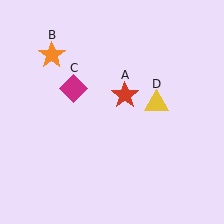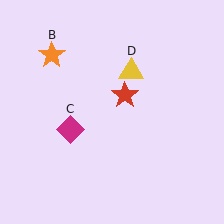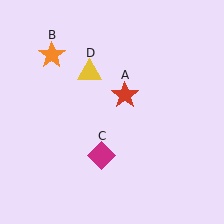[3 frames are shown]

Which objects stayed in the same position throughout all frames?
Red star (object A) and orange star (object B) remained stationary.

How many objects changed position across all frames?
2 objects changed position: magenta diamond (object C), yellow triangle (object D).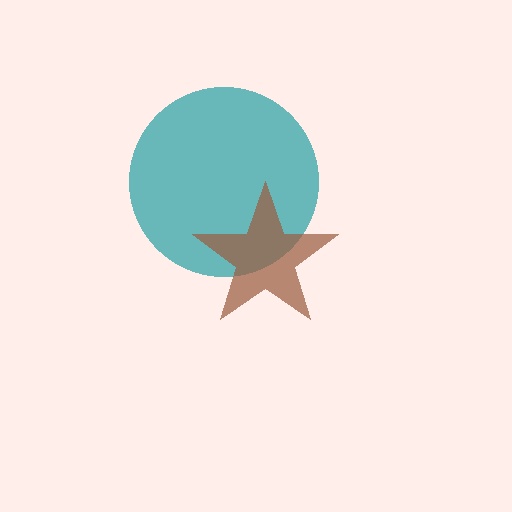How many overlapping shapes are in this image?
There are 2 overlapping shapes in the image.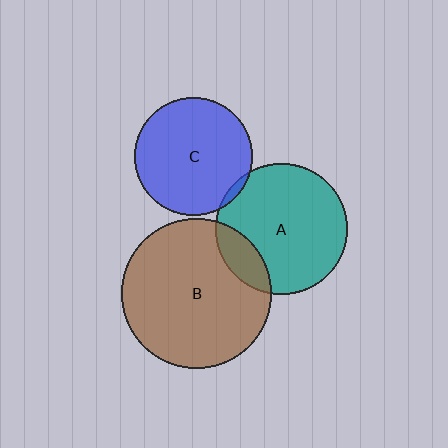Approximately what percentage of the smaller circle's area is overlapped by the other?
Approximately 5%.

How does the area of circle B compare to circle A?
Approximately 1.3 times.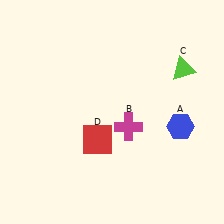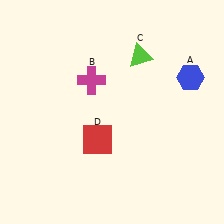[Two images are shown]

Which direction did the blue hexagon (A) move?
The blue hexagon (A) moved up.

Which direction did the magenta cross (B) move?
The magenta cross (B) moved up.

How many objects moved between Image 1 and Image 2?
3 objects moved between the two images.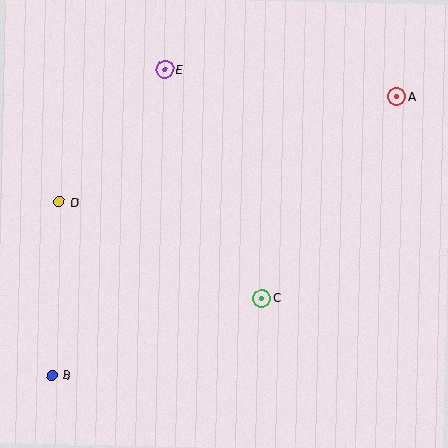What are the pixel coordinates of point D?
Point D is at (59, 202).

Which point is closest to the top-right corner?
Point A is closest to the top-right corner.